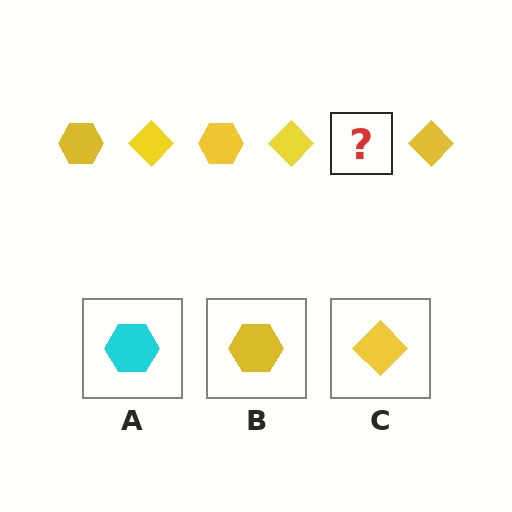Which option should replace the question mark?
Option B.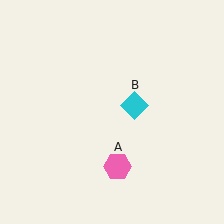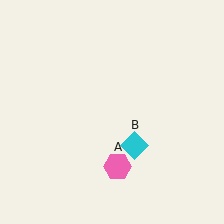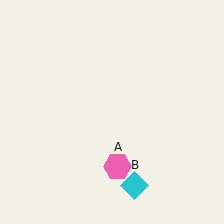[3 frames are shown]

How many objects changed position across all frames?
1 object changed position: cyan diamond (object B).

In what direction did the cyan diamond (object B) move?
The cyan diamond (object B) moved down.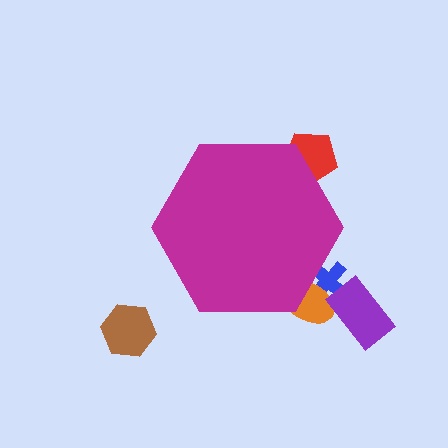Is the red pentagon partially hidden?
Yes, the red pentagon is partially hidden behind the magenta hexagon.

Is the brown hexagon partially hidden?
No, the brown hexagon is fully visible.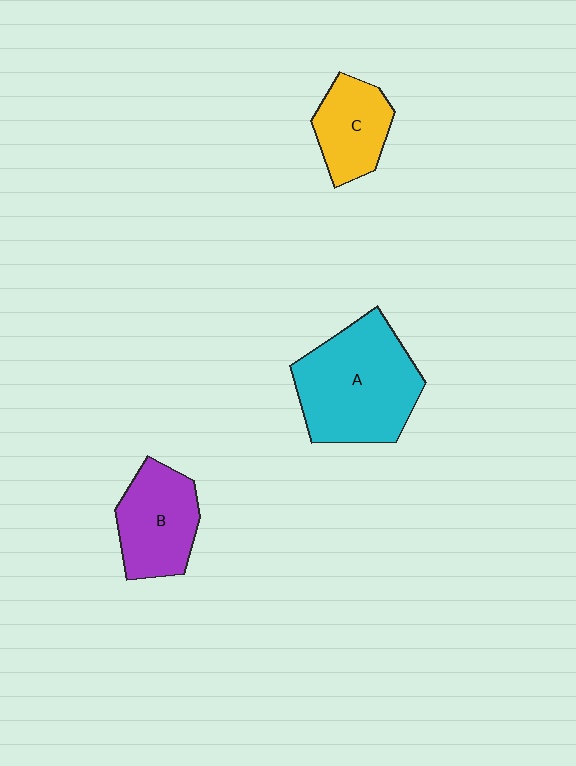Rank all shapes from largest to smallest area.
From largest to smallest: A (cyan), B (purple), C (yellow).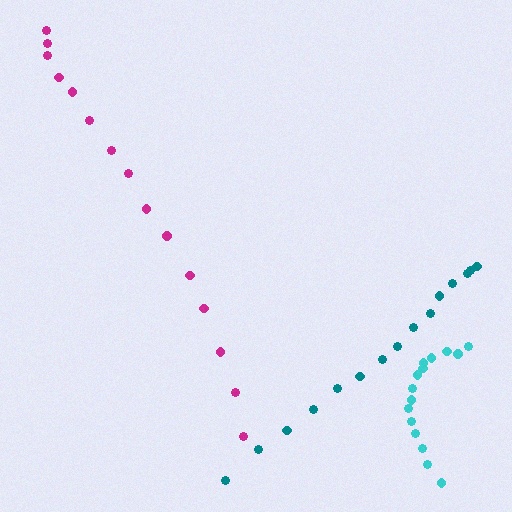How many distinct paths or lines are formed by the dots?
There are 3 distinct paths.